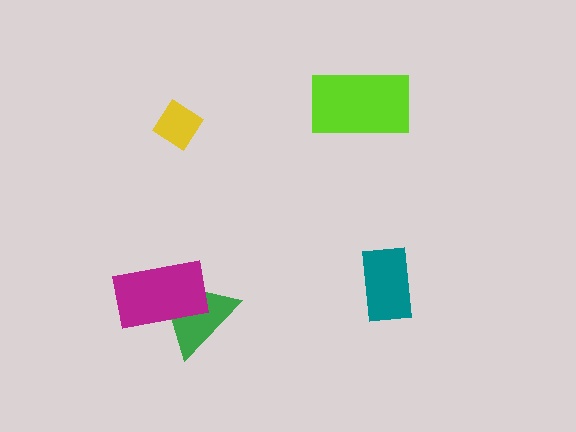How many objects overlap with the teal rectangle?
0 objects overlap with the teal rectangle.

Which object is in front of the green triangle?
The magenta rectangle is in front of the green triangle.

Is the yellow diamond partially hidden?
No, no other shape covers it.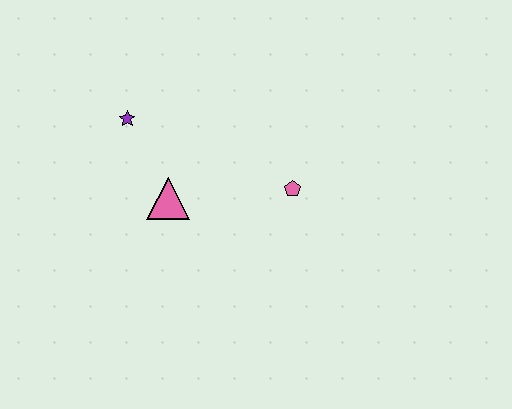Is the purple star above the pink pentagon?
Yes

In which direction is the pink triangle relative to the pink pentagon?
The pink triangle is to the left of the pink pentagon.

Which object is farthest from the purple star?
The pink pentagon is farthest from the purple star.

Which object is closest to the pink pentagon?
The pink triangle is closest to the pink pentagon.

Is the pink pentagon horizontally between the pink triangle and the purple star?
No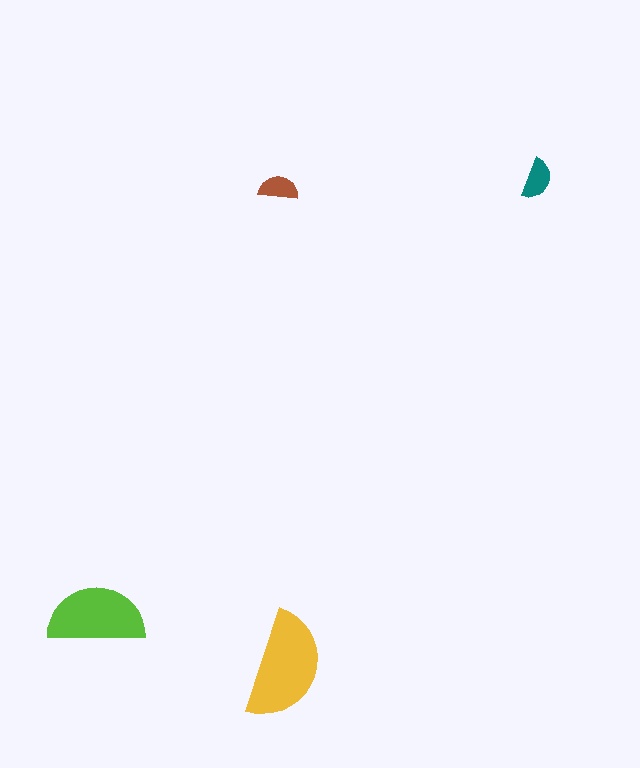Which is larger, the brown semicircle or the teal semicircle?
The teal one.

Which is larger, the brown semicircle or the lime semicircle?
The lime one.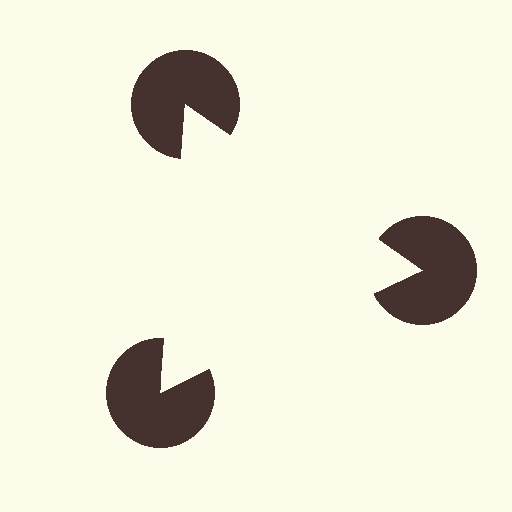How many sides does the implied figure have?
3 sides.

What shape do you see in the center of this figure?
An illusory triangle — its edges are inferred from the aligned wedge cuts in the pac-man discs, not physically drawn.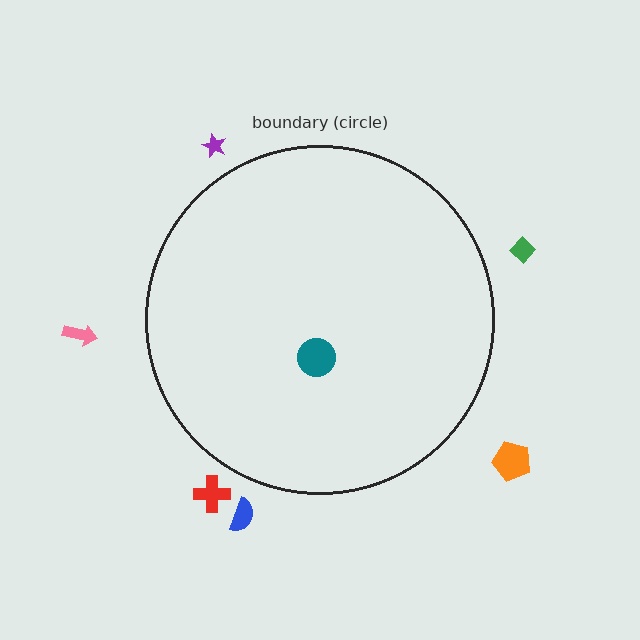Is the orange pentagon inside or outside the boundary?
Outside.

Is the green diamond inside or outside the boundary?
Outside.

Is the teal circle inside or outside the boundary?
Inside.